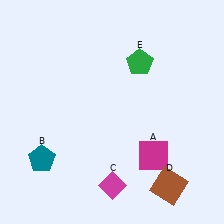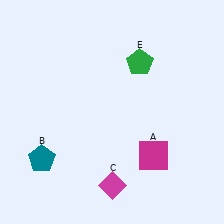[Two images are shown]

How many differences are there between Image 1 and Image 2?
There is 1 difference between the two images.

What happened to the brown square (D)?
The brown square (D) was removed in Image 2. It was in the bottom-right area of Image 1.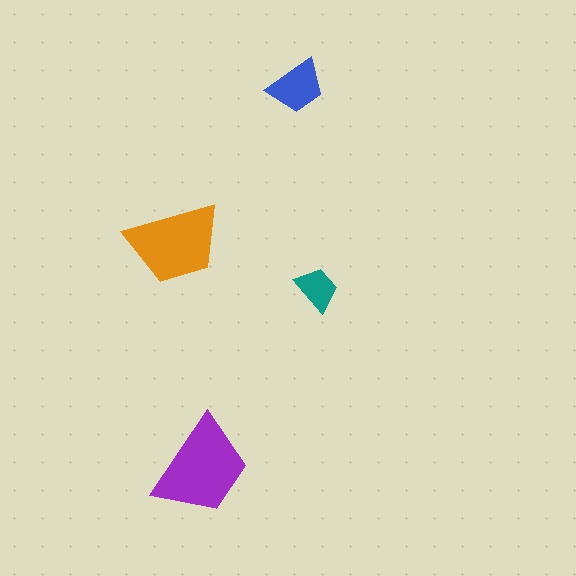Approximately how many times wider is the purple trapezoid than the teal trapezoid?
About 2 times wider.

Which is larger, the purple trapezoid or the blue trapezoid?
The purple one.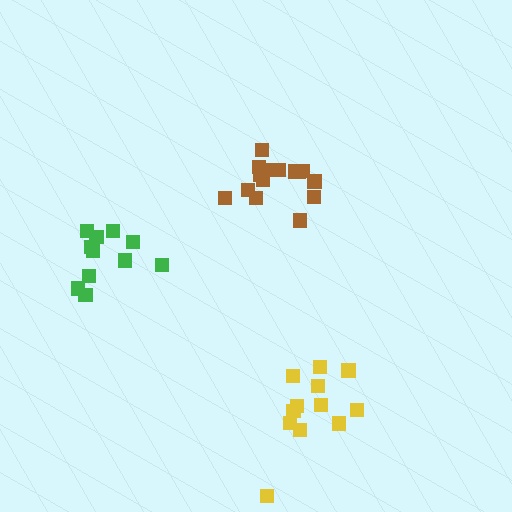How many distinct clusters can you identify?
There are 3 distinct clusters.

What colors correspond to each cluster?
The clusters are colored: green, brown, yellow.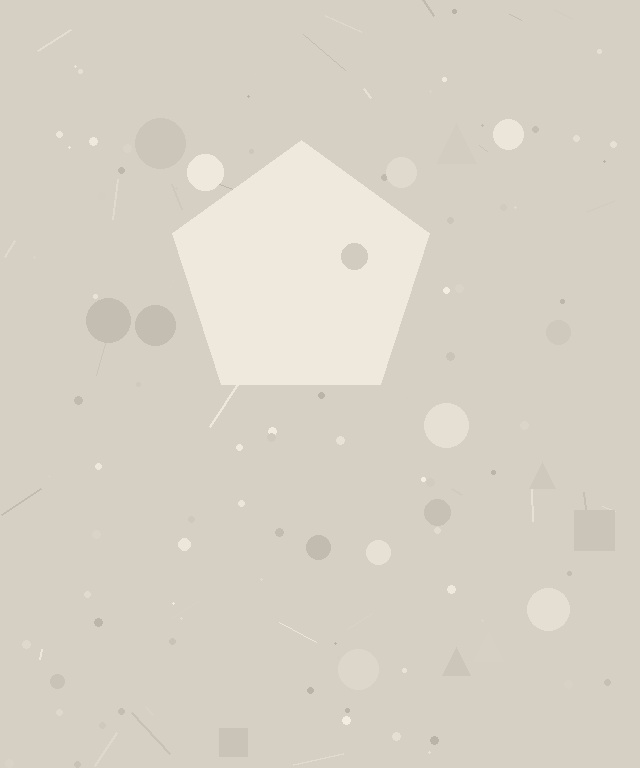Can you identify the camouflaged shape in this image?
The camouflaged shape is a pentagon.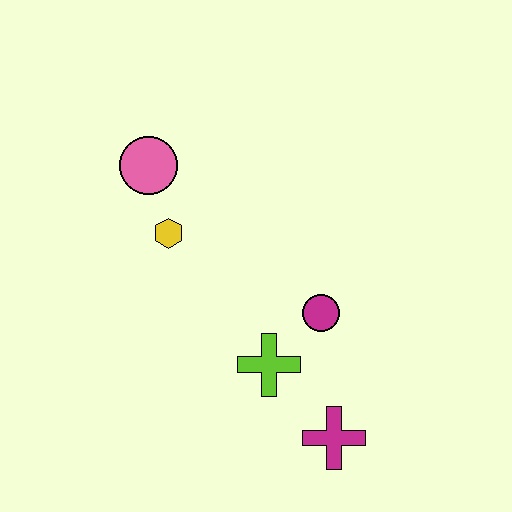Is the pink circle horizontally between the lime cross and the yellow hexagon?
No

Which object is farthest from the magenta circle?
The pink circle is farthest from the magenta circle.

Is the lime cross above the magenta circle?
No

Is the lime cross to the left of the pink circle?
No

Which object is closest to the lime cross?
The magenta circle is closest to the lime cross.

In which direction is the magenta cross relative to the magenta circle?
The magenta cross is below the magenta circle.